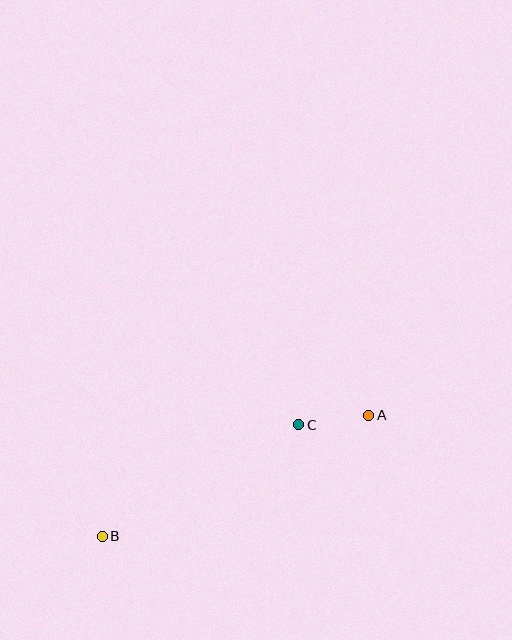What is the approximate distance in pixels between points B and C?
The distance between B and C is approximately 226 pixels.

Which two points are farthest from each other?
Points A and B are farthest from each other.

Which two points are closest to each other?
Points A and C are closest to each other.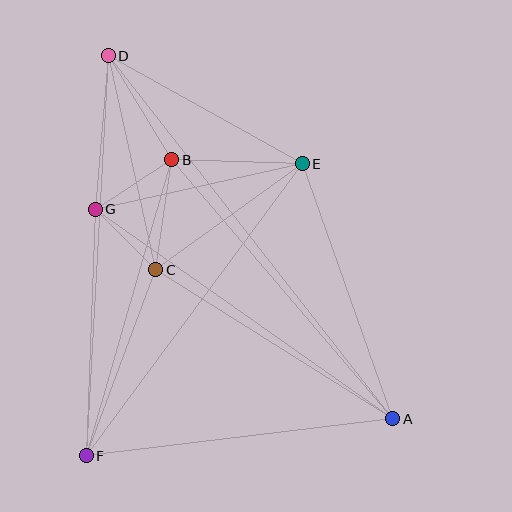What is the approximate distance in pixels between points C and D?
The distance between C and D is approximately 219 pixels.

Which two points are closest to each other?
Points C and G are closest to each other.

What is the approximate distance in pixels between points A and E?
The distance between A and E is approximately 270 pixels.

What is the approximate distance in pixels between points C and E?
The distance between C and E is approximately 181 pixels.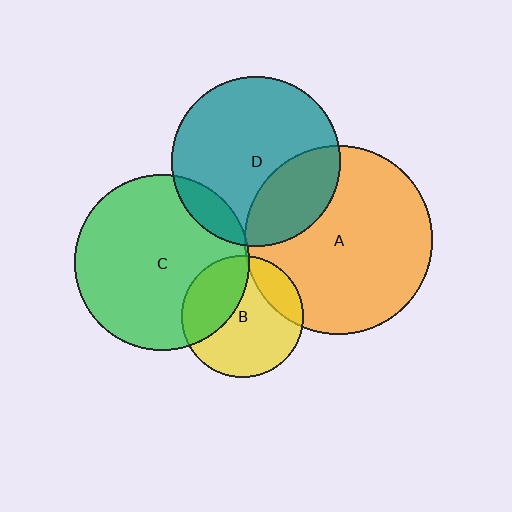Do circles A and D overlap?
Yes.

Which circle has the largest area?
Circle A (orange).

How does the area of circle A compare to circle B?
Approximately 2.4 times.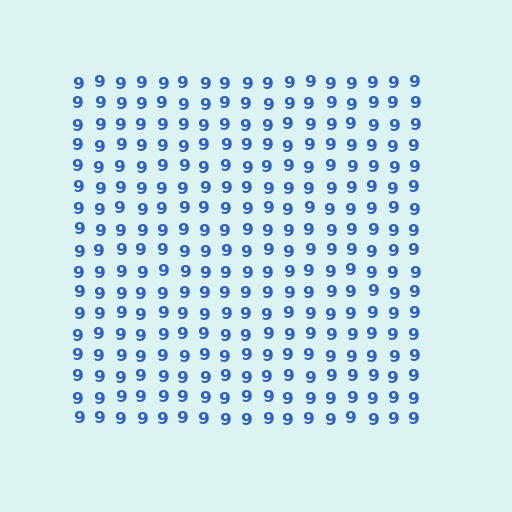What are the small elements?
The small elements are digit 9's.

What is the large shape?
The large shape is a square.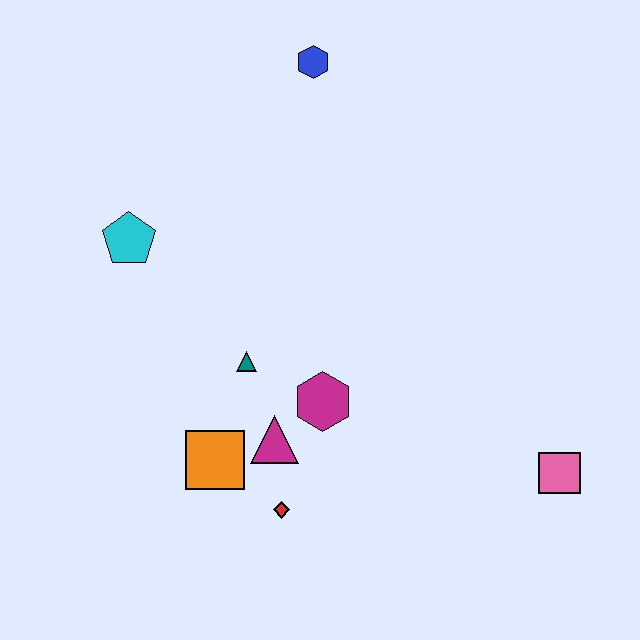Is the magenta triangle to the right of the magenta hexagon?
No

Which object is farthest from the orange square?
The blue hexagon is farthest from the orange square.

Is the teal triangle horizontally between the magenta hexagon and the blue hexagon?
No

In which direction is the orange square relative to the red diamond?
The orange square is to the left of the red diamond.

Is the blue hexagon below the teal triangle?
No